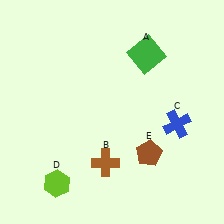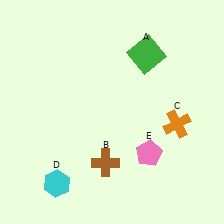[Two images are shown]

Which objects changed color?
C changed from blue to orange. D changed from lime to cyan. E changed from brown to pink.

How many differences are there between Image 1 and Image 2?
There are 3 differences between the two images.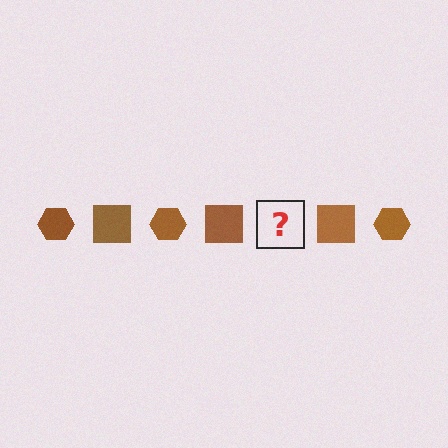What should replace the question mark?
The question mark should be replaced with a brown hexagon.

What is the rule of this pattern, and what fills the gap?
The rule is that the pattern cycles through hexagon, square shapes in brown. The gap should be filled with a brown hexagon.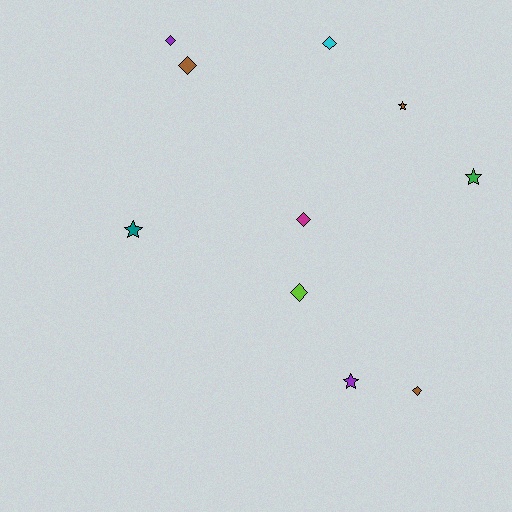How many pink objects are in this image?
There are no pink objects.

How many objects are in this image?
There are 10 objects.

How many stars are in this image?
There are 4 stars.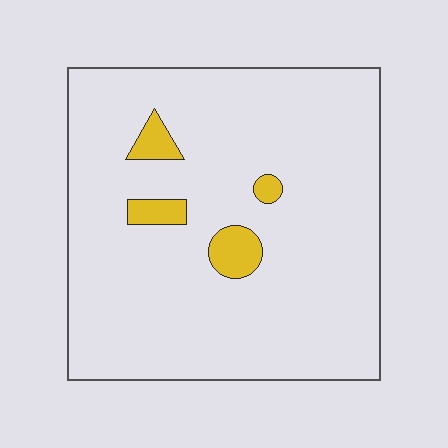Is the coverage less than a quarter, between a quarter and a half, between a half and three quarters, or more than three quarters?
Less than a quarter.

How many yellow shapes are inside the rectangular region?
4.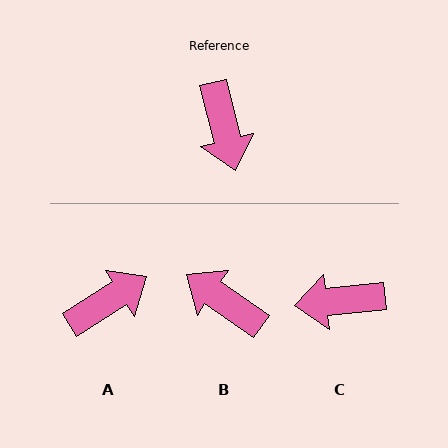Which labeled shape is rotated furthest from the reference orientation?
B, about 139 degrees away.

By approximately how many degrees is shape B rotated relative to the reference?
Approximately 139 degrees clockwise.